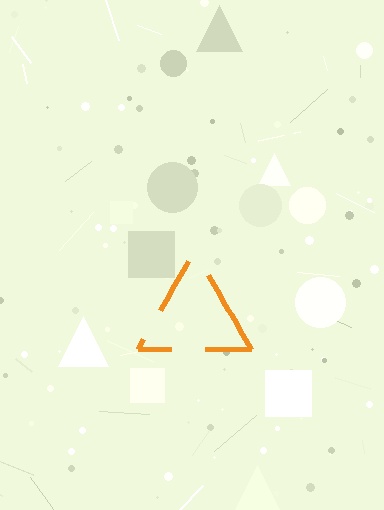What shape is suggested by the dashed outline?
The dashed outline suggests a triangle.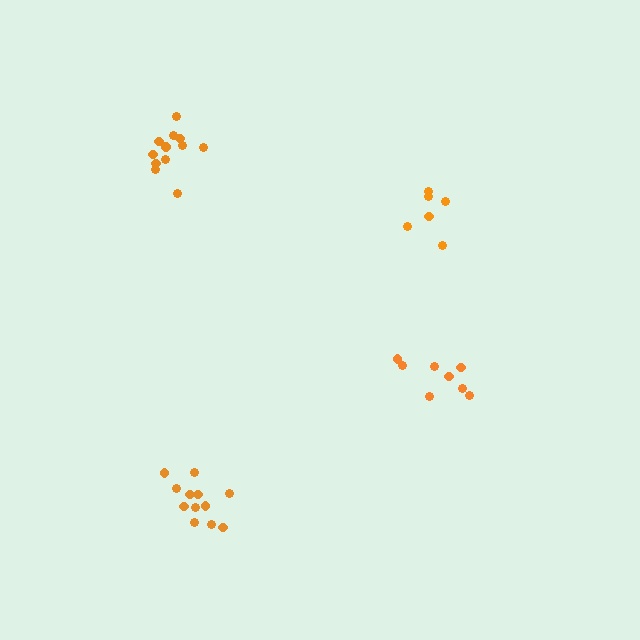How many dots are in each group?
Group 1: 6 dots, Group 2: 8 dots, Group 3: 12 dots, Group 4: 12 dots (38 total).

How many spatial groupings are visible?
There are 4 spatial groupings.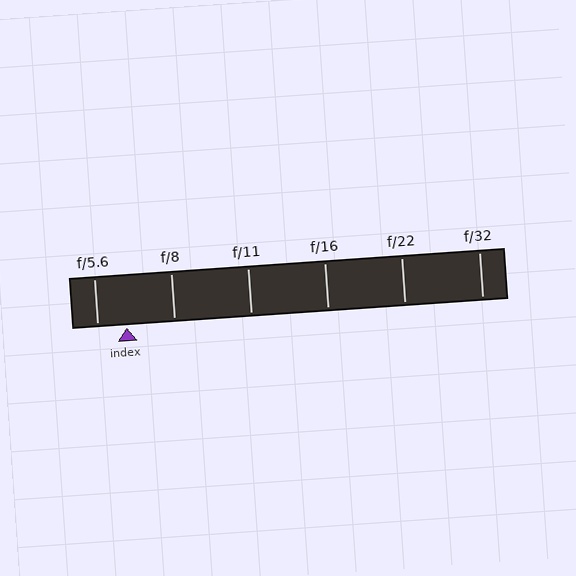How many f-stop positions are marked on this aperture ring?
There are 6 f-stop positions marked.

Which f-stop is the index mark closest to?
The index mark is closest to f/5.6.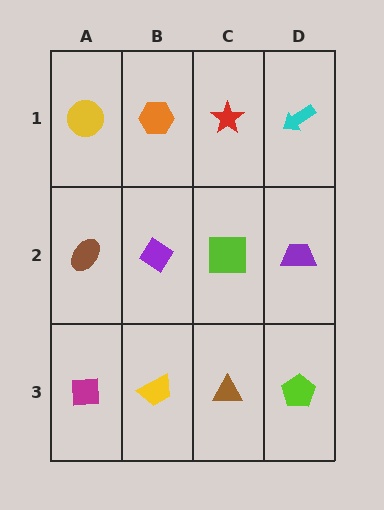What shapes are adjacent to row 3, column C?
A lime square (row 2, column C), a yellow trapezoid (row 3, column B), a lime pentagon (row 3, column D).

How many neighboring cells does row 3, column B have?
3.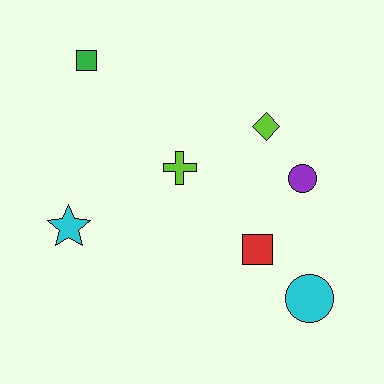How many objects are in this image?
There are 7 objects.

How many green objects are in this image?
There is 1 green object.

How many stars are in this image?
There is 1 star.